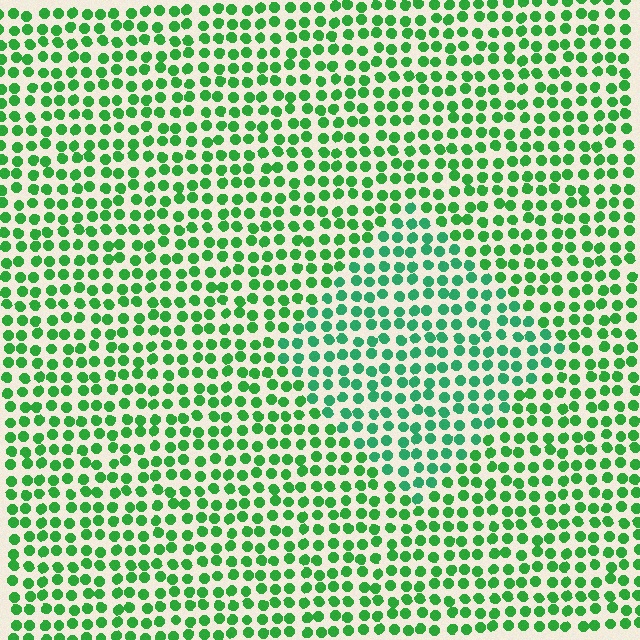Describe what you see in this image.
The image is filled with small green elements in a uniform arrangement. A diamond-shaped region is visible where the elements are tinted to a slightly different hue, forming a subtle color boundary.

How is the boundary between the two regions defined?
The boundary is defined purely by a slight shift in hue (about 23 degrees). Spacing, size, and orientation are identical on both sides.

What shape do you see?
I see a diamond.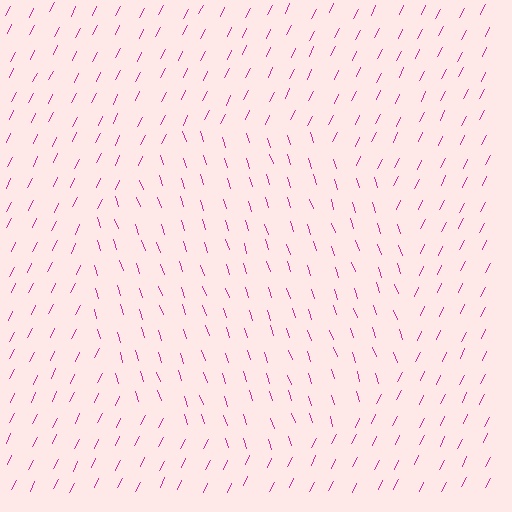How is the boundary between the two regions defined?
The boundary is defined purely by a change in line orientation (approximately 45 degrees difference). All lines are the same color and thickness.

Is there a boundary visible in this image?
Yes, there is a texture boundary formed by a change in line orientation.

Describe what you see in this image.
The image is filled with small magenta line segments. A circle region in the image has lines oriented differently from the surrounding lines, creating a visible texture boundary.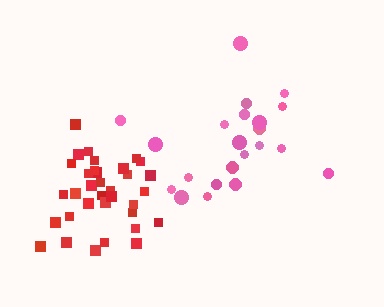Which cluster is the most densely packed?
Red.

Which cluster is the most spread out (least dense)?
Pink.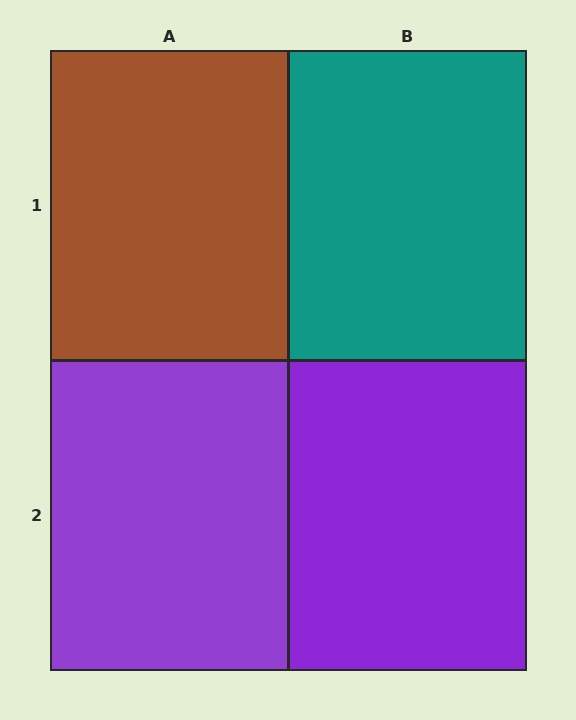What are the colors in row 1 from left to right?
Brown, teal.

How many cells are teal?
1 cell is teal.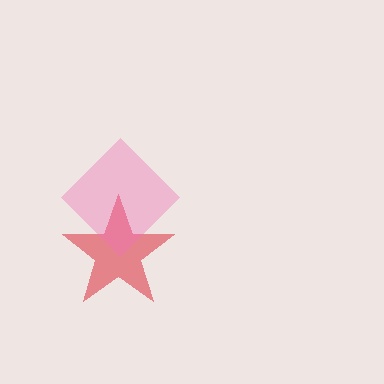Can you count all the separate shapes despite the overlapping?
Yes, there are 2 separate shapes.